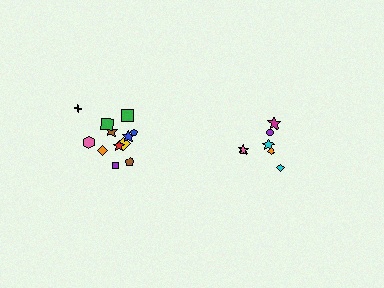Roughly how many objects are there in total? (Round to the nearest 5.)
Roughly 20 objects in total.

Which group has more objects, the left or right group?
The left group.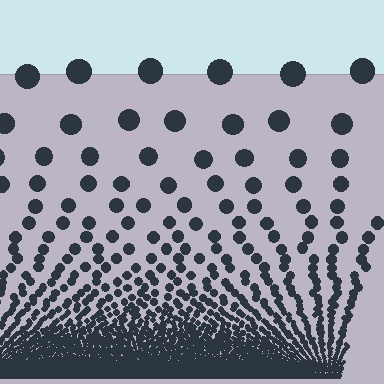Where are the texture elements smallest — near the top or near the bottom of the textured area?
Near the bottom.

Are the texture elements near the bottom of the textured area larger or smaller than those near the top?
Smaller. The gradient is inverted — elements near the bottom are smaller and denser.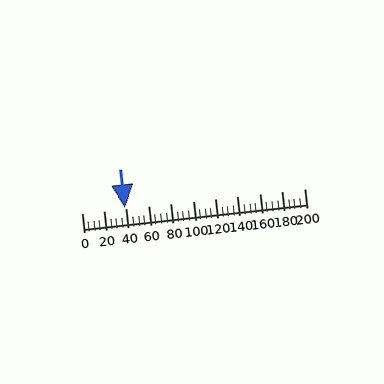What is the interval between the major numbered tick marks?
The major tick marks are spaced 20 units apart.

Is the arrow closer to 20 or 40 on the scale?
The arrow is closer to 40.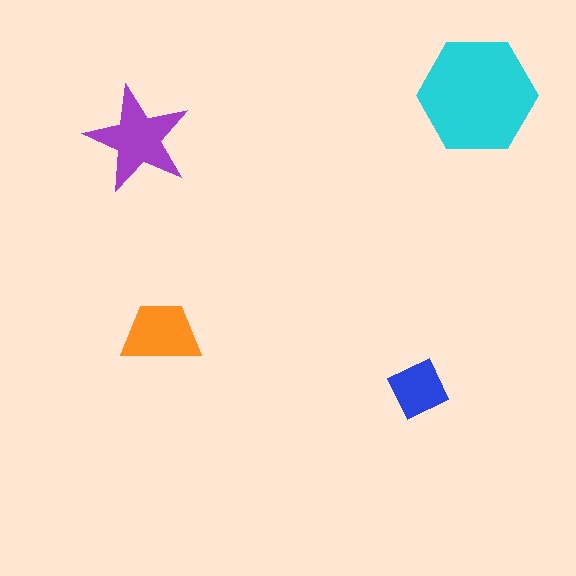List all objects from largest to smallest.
The cyan hexagon, the purple star, the orange trapezoid, the blue diamond.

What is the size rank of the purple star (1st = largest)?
2nd.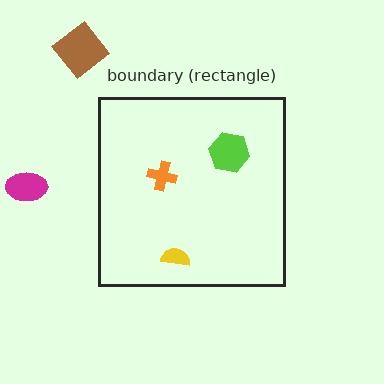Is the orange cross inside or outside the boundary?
Inside.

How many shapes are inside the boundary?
3 inside, 2 outside.